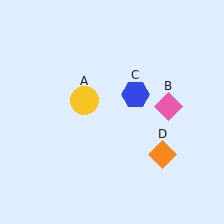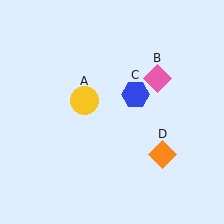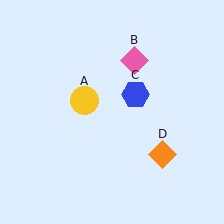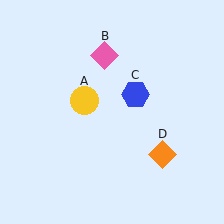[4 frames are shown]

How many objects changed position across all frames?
1 object changed position: pink diamond (object B).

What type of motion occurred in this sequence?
The pink diamond (object B) rotated counterclockwise around the center of the scene.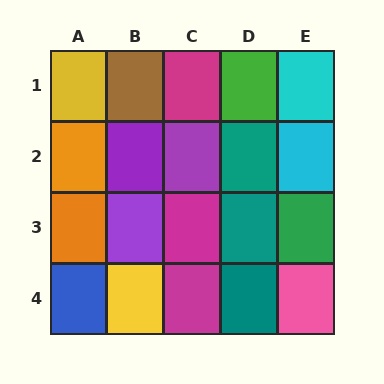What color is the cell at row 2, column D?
Teal.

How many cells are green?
2 cells are green.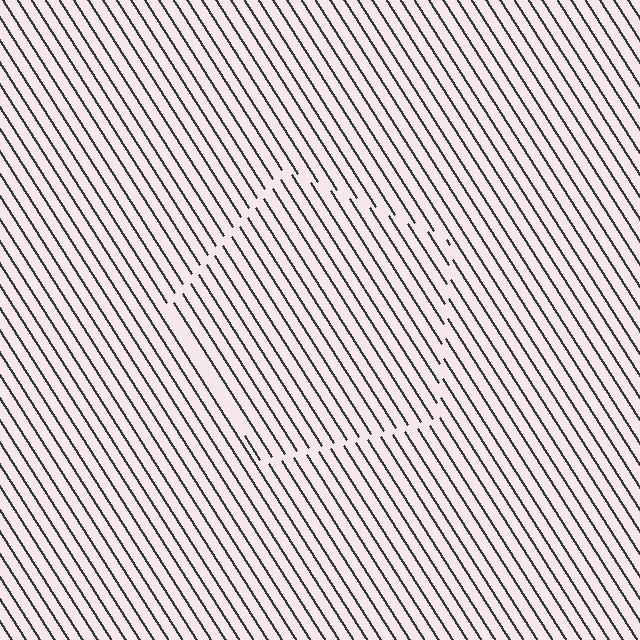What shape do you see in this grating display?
An illusory pentagon. The interior of the shape contains the same grating, shifted by half a period — the contour is defined by the phase discontinuity where line-ends from the inner and outer gratings abut.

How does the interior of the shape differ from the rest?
The interior of the shape contains the same grating, shifted by half a period — the contour is defined by the phase discontinuity where line-ends from the inner and outer gratings abut.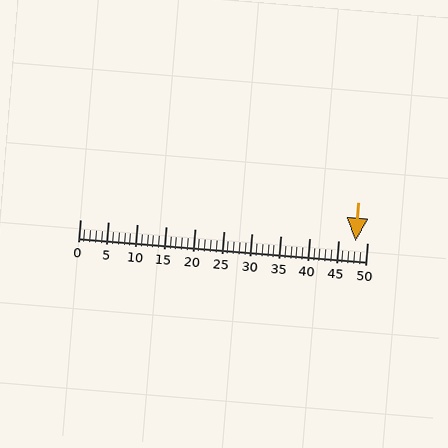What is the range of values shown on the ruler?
The ruler shows values from 0 to 50.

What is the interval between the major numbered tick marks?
The major tick marks are spaced 5 units apart.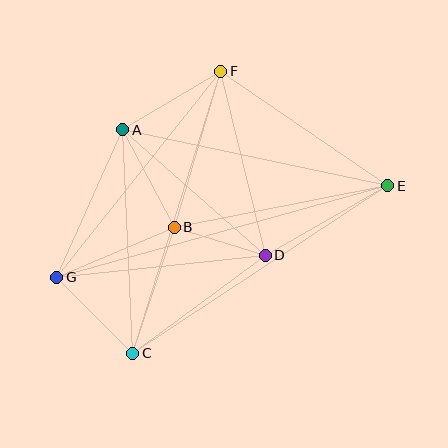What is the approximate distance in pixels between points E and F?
The distance between E and F is approximately 202 pixels.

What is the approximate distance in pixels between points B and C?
The distance between B and C is approximately 133 pixels.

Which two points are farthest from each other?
Points E and G are farthest from each other.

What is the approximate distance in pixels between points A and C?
The distance between A and C is approximately 224 pixels.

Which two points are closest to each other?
Points B and D are closest to each other.